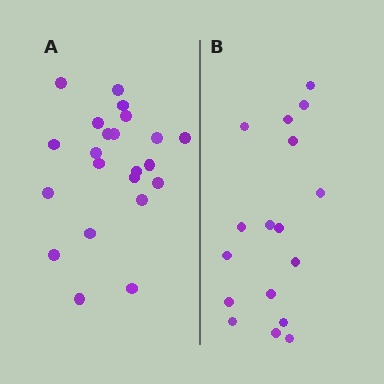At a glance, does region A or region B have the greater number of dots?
Region A (the left region) has more dots.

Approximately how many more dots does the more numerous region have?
Region A has about 5 more dots than region B.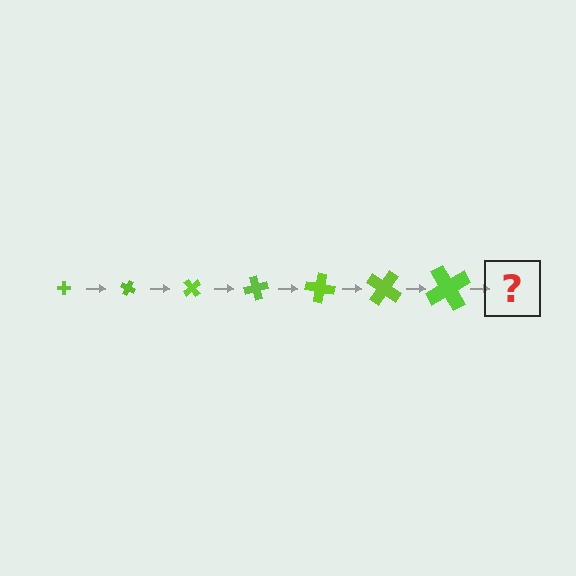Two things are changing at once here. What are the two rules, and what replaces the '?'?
The two rules are that the cross grows larger each step and it rotates 25 degrees each step. The '?' should be a cross, larger than the previous one and rotated 175 degrees from the start.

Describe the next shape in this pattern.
It should be a cross, larger than the previous one and rotated 175 degrees from the start.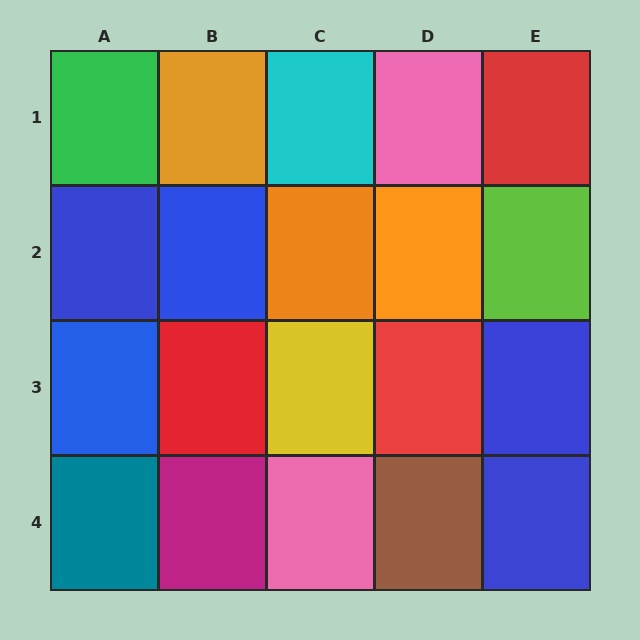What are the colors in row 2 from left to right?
Blue, blue, orange, orange, lime.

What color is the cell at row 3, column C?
Yellow.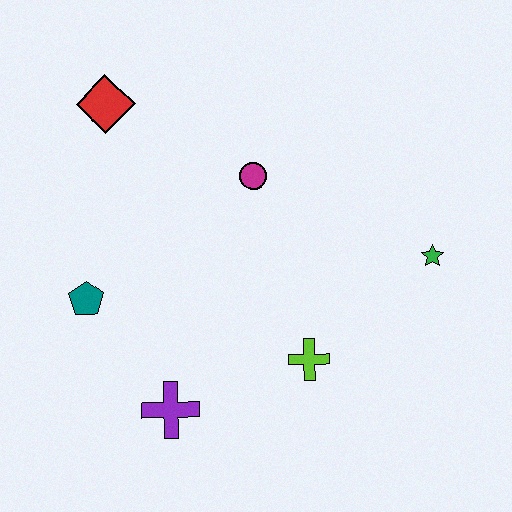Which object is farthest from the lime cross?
The red diamond is farthest from the lime cross.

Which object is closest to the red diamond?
The magenta circle is closest to the red diamond.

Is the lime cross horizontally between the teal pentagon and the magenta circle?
No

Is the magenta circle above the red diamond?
No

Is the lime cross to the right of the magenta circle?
Yes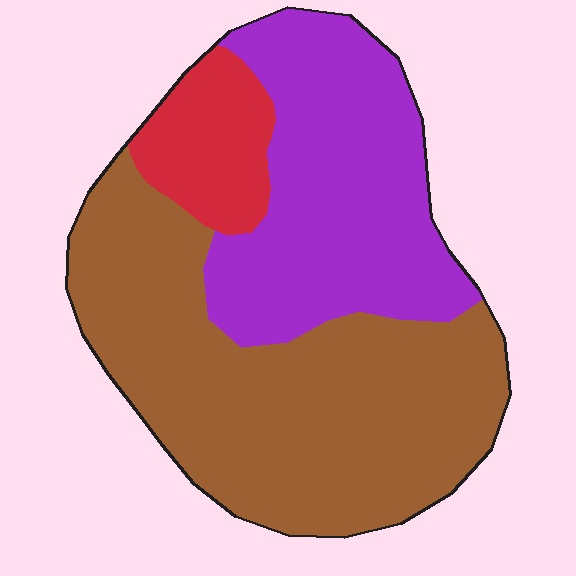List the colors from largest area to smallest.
From largest to smallest: brown, purple, red.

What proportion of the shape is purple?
Purple covers around 35% of the shape.